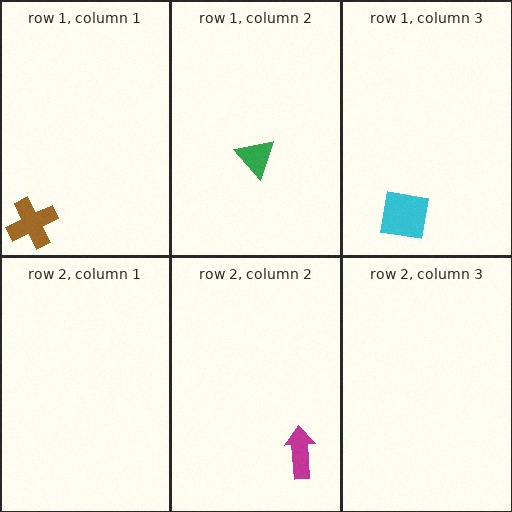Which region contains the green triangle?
The row 1, column 2 region.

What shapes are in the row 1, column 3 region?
The cyan square.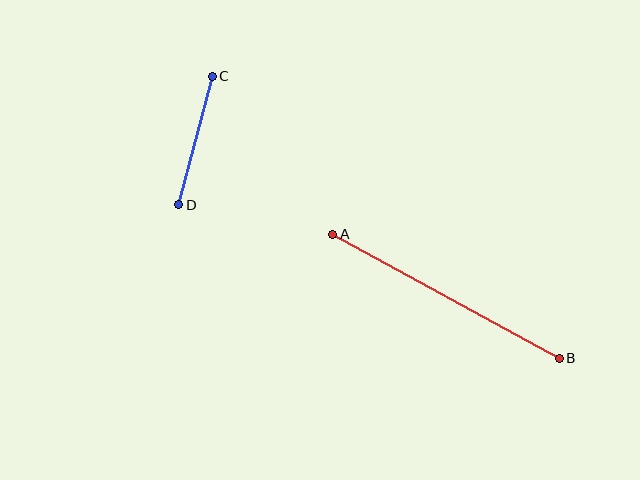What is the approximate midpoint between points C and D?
The midpoint is at approximately (196, 140) pixels.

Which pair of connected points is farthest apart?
Points A and B are farthest apart.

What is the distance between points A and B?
The distance is approximately 258 pixels.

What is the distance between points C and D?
The distance is approximately 133 pixels.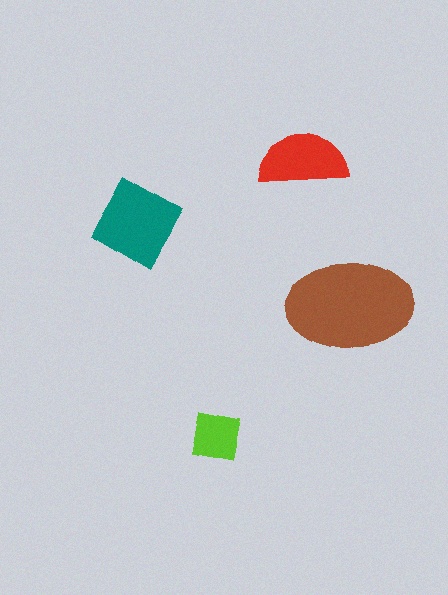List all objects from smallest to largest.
The lime square, the red semicircle, the teal diamond, the brown ellipse.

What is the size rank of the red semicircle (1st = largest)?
3rd.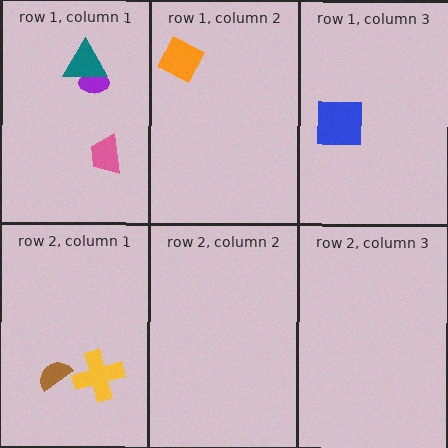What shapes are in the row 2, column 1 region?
The brown semicircle, the yellow cross.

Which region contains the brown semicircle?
The row 2, column 1 region.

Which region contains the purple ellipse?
The row 1, column 1 region.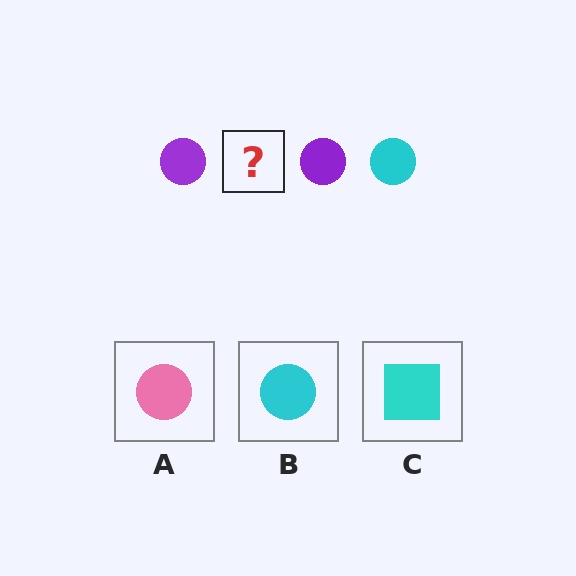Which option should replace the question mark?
Option B.